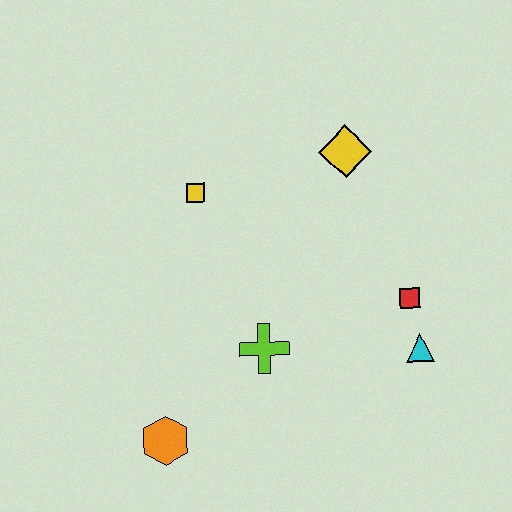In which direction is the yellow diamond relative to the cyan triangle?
The yellow diamond is above the cyan triangle.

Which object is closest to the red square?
The cyan triangle is closest to the red square.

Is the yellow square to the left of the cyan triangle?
Yes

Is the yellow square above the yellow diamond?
No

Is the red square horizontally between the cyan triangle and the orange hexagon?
Yes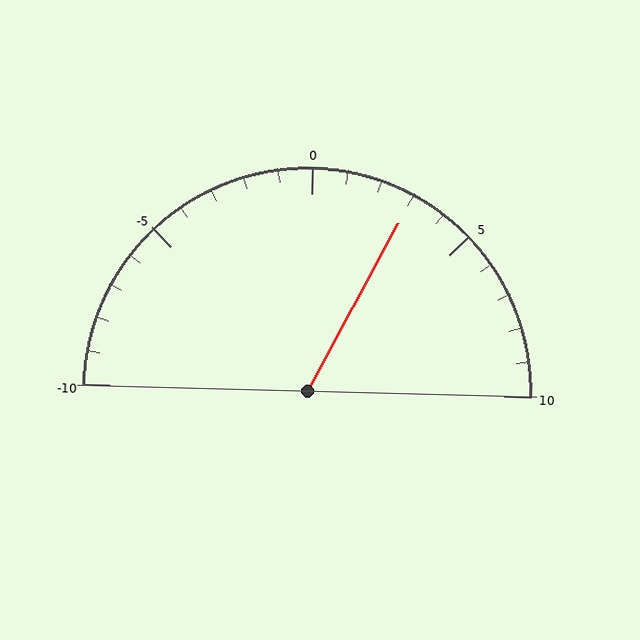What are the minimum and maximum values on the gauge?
The gauge ranges from -10 to 10.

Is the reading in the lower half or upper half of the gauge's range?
The reading is in the upper half of the range (-10 to 10).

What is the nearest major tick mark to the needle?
The nearest major tick mark is 5.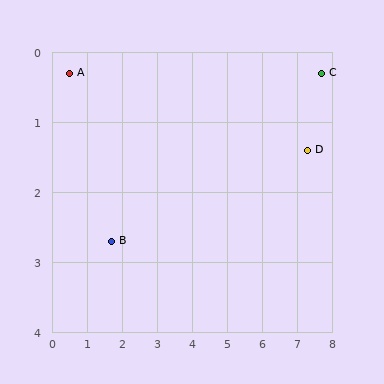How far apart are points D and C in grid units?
Points D and C are about 1.2 grid units apart.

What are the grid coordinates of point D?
Point D is at approximately (7.3, 1.4).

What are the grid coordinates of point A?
Point A is at approximately (0.5, 0.3).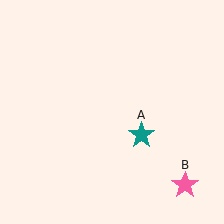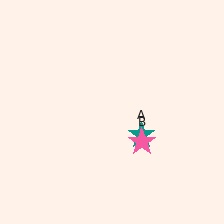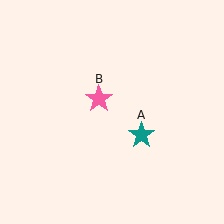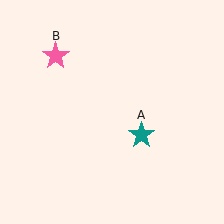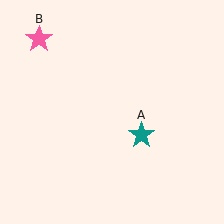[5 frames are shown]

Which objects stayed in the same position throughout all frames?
Teal star (object A) remained stationary.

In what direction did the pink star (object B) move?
The pink star (object B) moved up and to the left.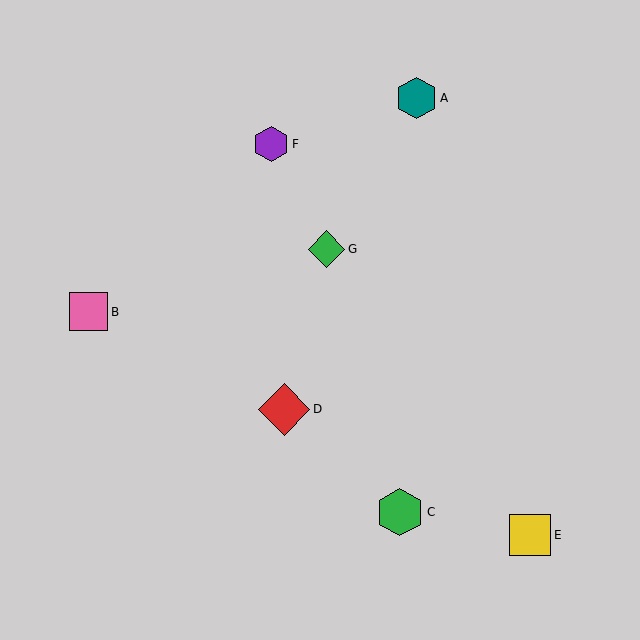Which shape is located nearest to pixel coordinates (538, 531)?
The yellow square (labeled E) at (530, 535) is nearest to that location.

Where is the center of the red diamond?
The center of the red diamond is at (284, 409).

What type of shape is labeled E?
Shape E is a yellow square.